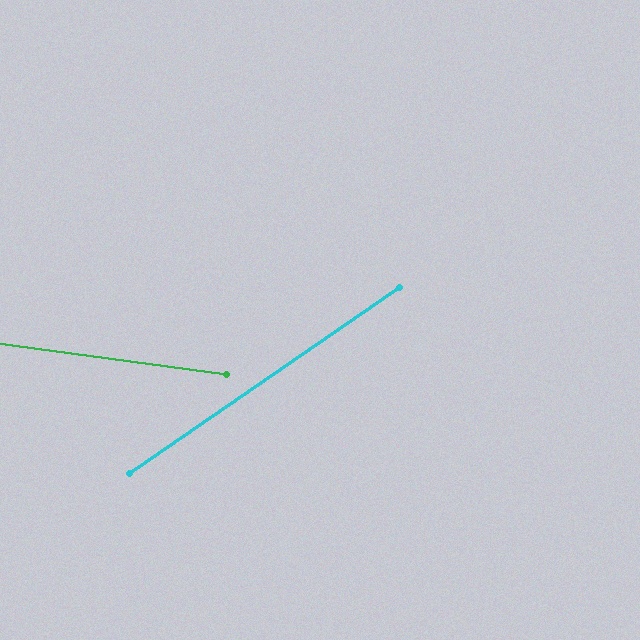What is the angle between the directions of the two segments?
Approximately 42 degrees.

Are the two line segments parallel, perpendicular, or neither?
Neither parallel nor perpendicular — they differ by about 42°.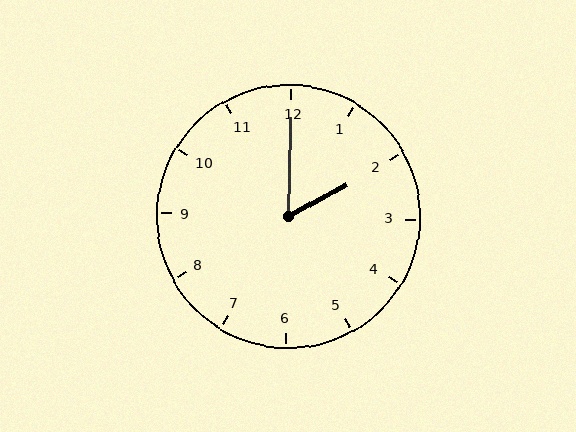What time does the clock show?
2:00.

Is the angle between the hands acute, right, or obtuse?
It is acute.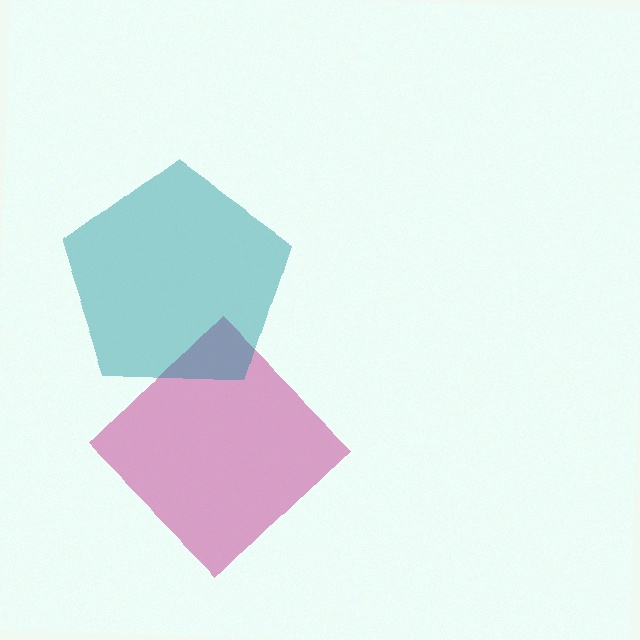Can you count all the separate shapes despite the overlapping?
Yes, there are 2 separate shapes.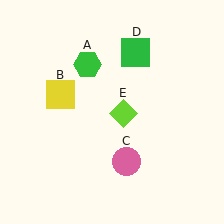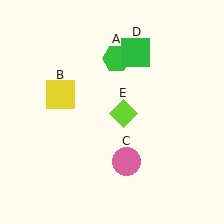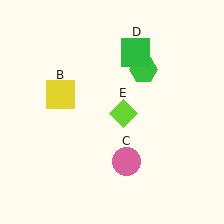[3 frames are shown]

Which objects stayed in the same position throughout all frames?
Yellow square (object B) and pink circle (object C) and green square (object D) and lime diamond (object E) remained stationary.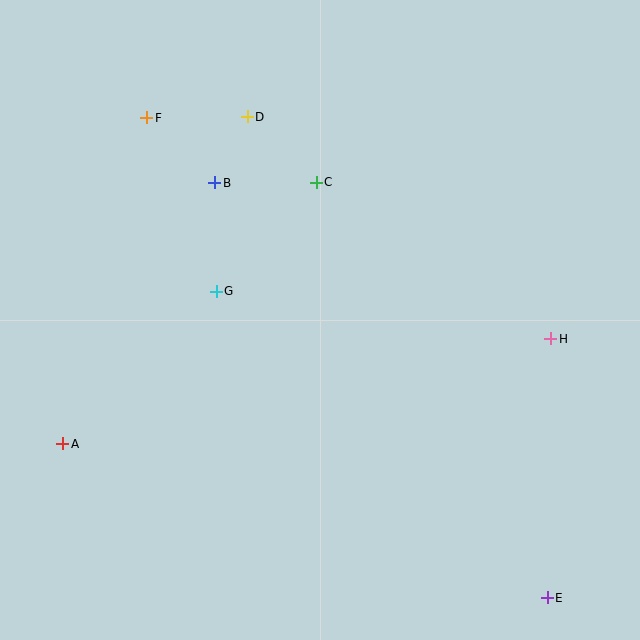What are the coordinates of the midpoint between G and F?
The midpoint between G and F is at (181, 204).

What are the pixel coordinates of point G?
Point G is at (216, 291).